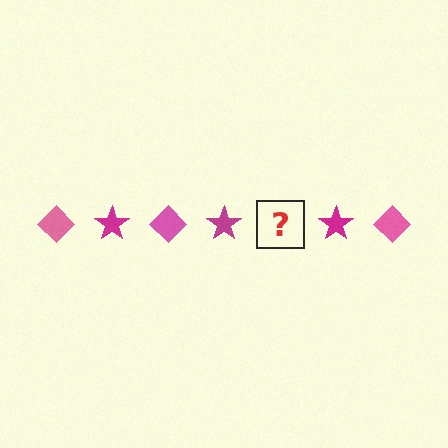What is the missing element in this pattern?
The missing element is a pink diamond.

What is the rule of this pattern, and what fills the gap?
The rule is that the pattern alternates between pink diamond and magenta star. The gap should be filled with a pink diamond.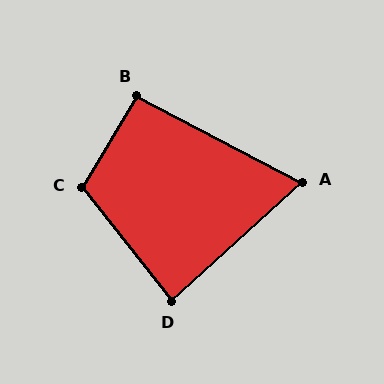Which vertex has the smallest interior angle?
A, at approximately 70 degrees.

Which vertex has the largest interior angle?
C, at approximately 110 degrees.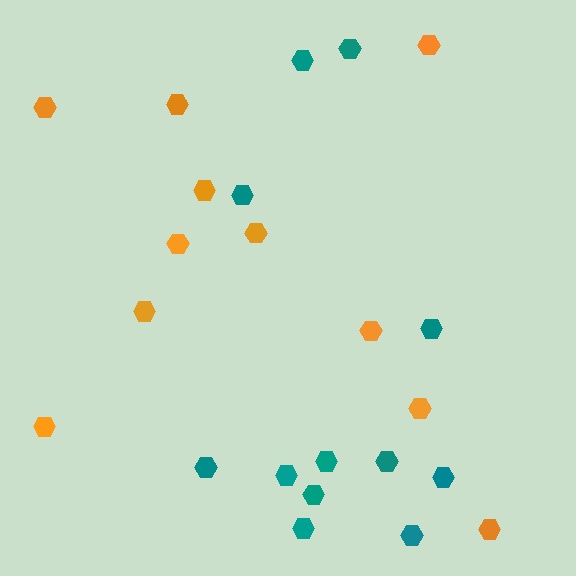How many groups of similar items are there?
There are 2 groups: one group of teal hexagons (12) and one group of orange hexagons (11).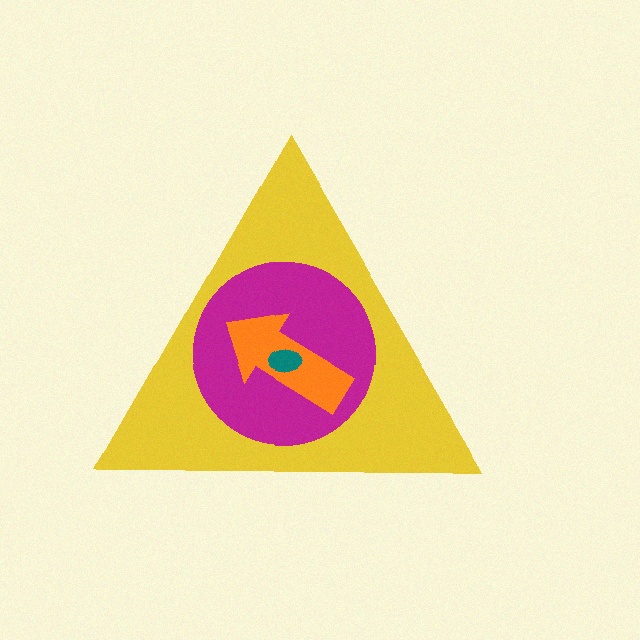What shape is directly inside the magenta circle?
The orange arrow.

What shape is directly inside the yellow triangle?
The magenta circle.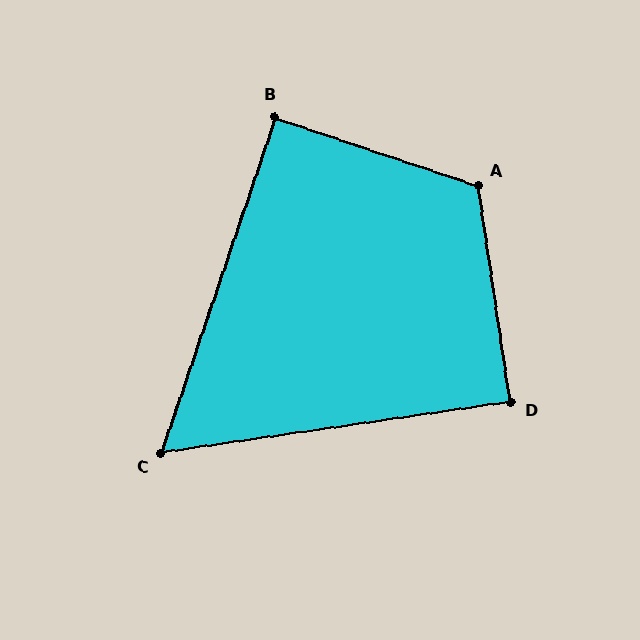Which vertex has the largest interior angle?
A, at approximately 117 degrees.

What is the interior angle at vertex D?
Approximately 90 degrees (approximately right).